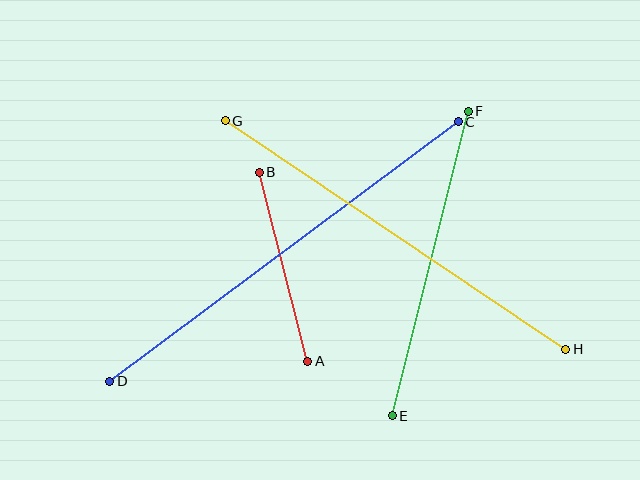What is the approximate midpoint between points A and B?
The midpoint is at approximately (283, 267) pixels.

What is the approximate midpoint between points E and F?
The midpoint is at approximately (430, 263) pixels.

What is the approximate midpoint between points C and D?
The midpoint is at approximately (284, 251) pixels.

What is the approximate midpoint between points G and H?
The midpoint is at approximately (396, 235) pixels.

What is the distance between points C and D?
The distance is approximately 434 pixels.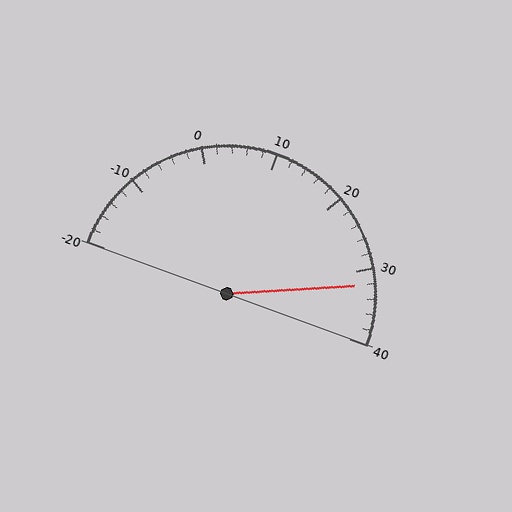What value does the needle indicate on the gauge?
The needle indicates approximately 32.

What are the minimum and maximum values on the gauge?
The gauge ranges from -20 to 40.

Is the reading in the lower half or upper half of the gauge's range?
The reading is in the upper half of the range (-20 to 40).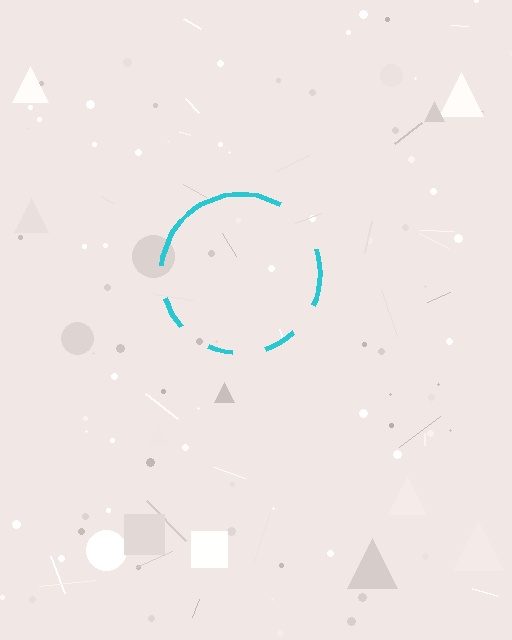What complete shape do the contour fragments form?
The contour fragments form a circle.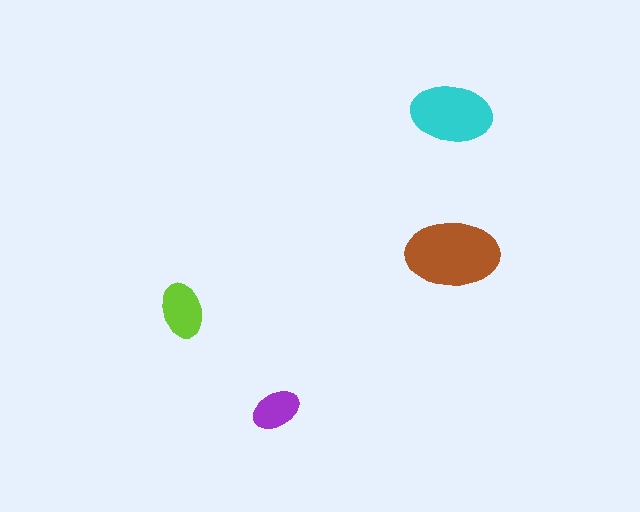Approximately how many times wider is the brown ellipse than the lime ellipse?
About 1.5 times wider.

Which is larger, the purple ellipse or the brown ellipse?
The brown one.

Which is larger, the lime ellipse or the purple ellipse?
The lime one.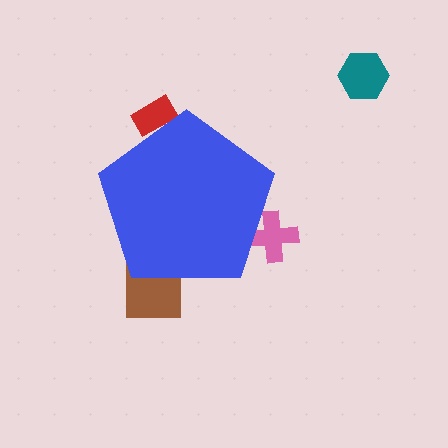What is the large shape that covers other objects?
A blue pentagon.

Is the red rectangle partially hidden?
Yes, the red rectangle is partially hidden behind the blue pentagon.